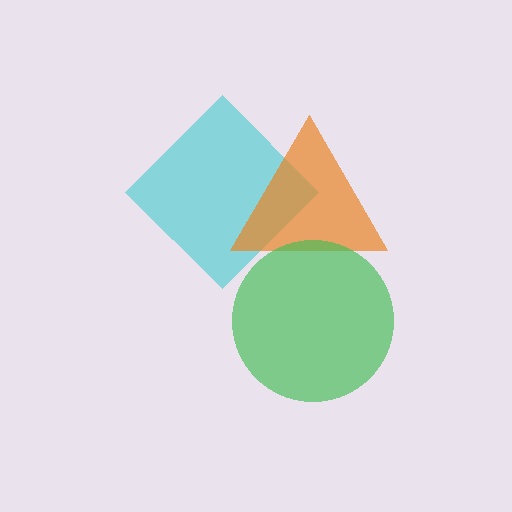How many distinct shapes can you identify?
There are 3 distinct shapes: a cyan diamond, an orange triangle, a green circle.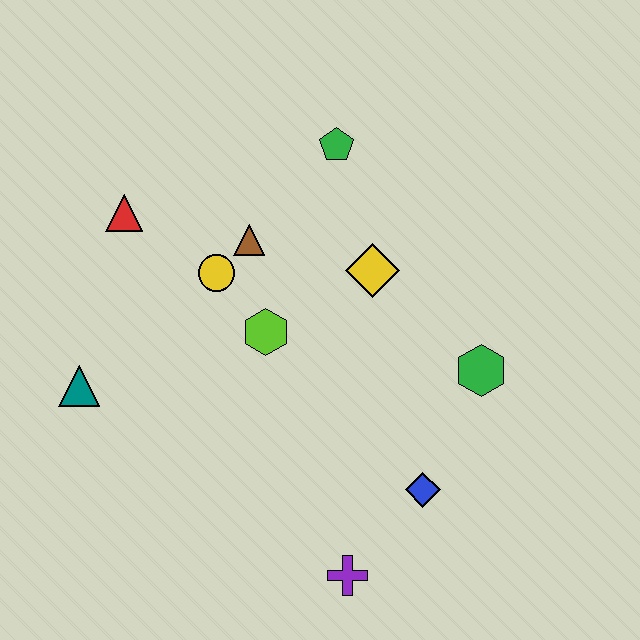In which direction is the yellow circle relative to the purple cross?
The yellow circle is above the purple cross.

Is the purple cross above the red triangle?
No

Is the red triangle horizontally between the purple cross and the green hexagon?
No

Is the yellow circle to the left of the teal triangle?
No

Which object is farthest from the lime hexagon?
The purple cross is farthest from the lime hexagon.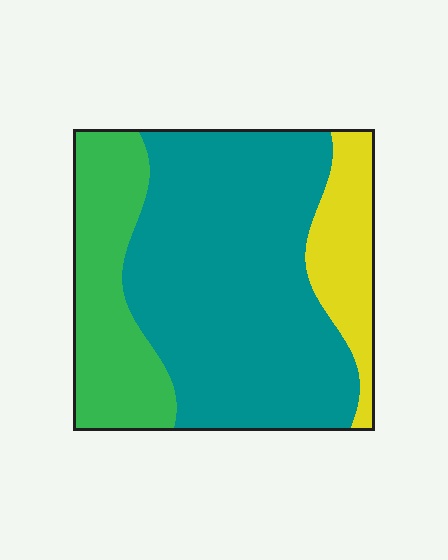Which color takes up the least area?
Yellow, at roughly 15%.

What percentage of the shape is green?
Green takes up about one quarter (1/4) of the shape.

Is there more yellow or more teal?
Teal.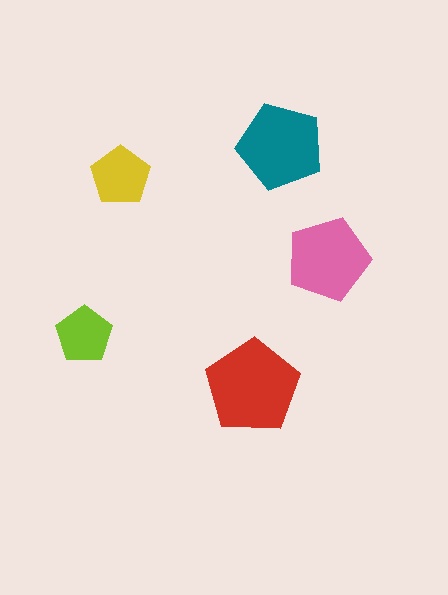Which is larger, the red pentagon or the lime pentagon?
The red one.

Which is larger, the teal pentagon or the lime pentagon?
The teal one.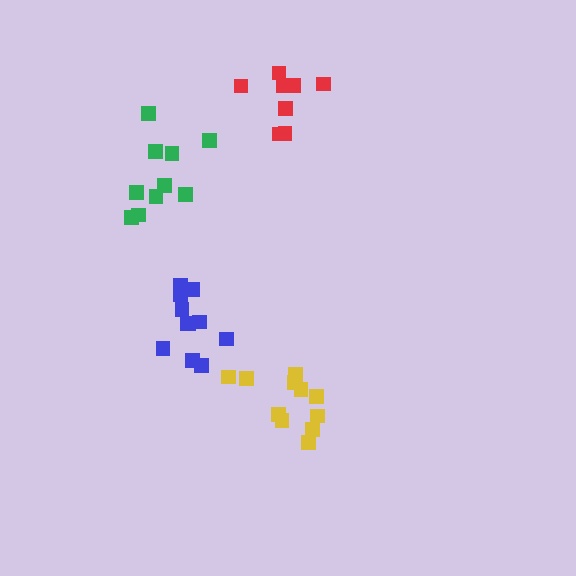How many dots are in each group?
Group 1: 9 dots, Group 2: 11 dots, Group 3: 10 dots, Group 4: 11 dots (41 total).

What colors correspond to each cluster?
The clusters are colored: red, yellow, green, blue.